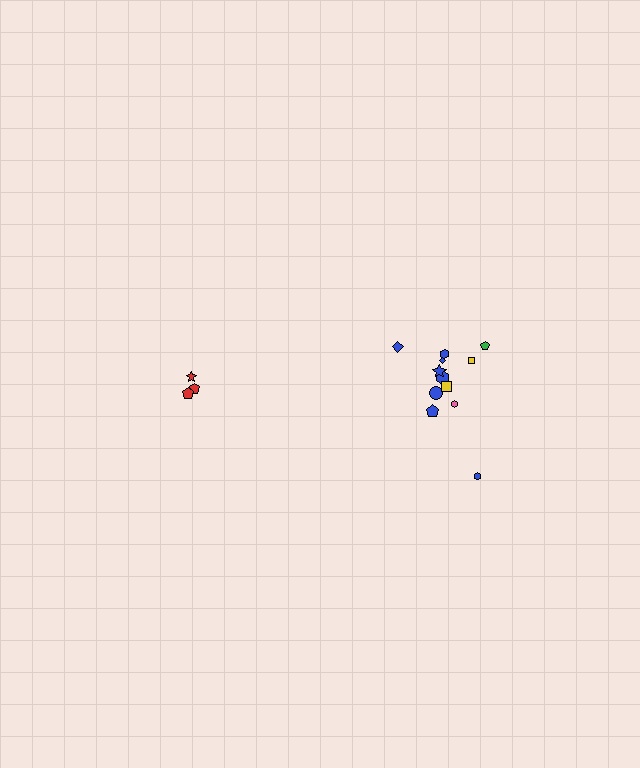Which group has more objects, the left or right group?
The right group.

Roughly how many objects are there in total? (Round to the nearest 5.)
Roughly 15 objects in total.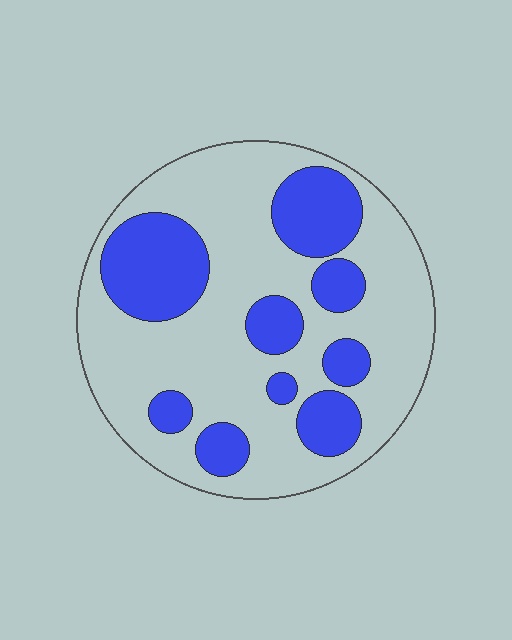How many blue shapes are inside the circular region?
9.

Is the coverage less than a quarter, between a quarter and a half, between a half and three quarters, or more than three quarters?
Between a quarter and a half.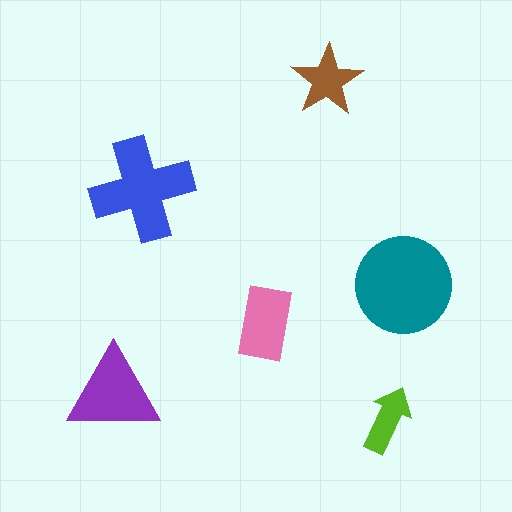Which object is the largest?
The teal circle.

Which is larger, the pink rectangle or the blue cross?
The blue cross.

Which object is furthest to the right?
The teal circle is rightmost.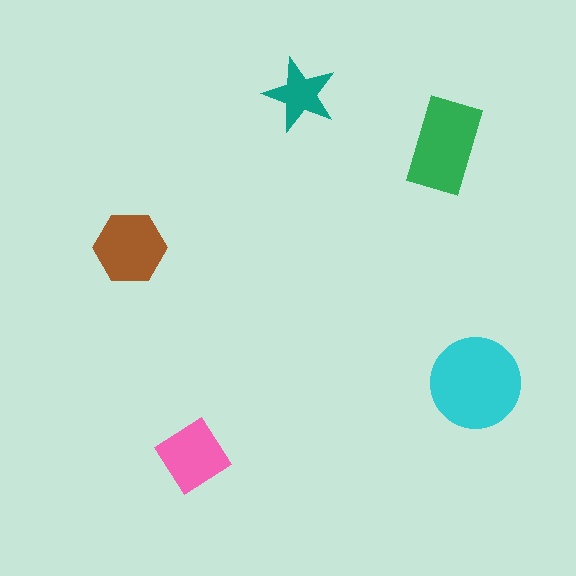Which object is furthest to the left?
The brown hexagon is leftmost.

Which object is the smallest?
The teal star.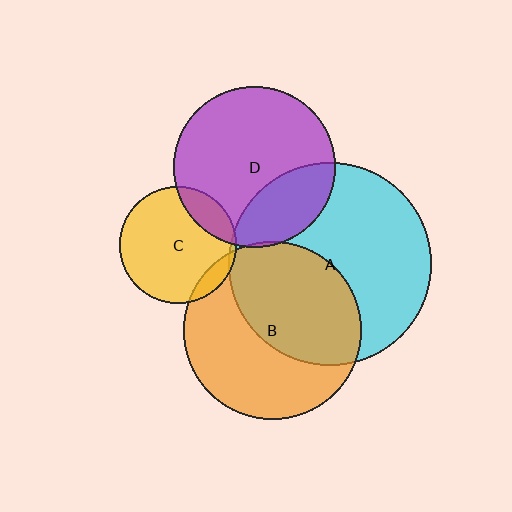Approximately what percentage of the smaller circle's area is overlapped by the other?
Approximately 50%.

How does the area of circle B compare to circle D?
Approximately 1.2 times.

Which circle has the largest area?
Circle A (cyan).